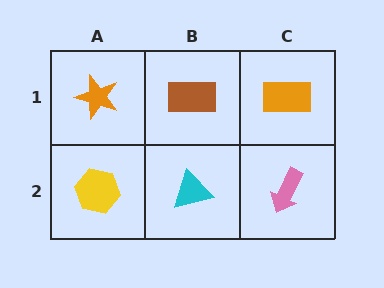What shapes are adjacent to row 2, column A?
An orange star (row 1, column A), a cyan triangle (row 2, column B).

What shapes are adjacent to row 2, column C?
An orange rectangle (row 1, column C), a cyan triangle (row 2, column B).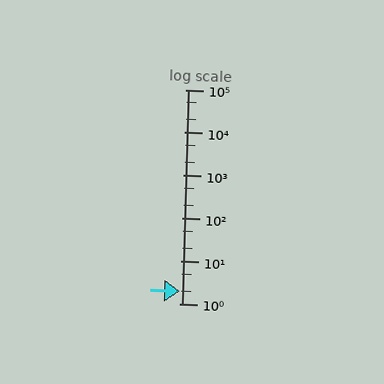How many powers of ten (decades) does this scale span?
The scale spans 5 decades, from 1 to 100000.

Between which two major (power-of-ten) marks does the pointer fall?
The pointer is between 1 and 10.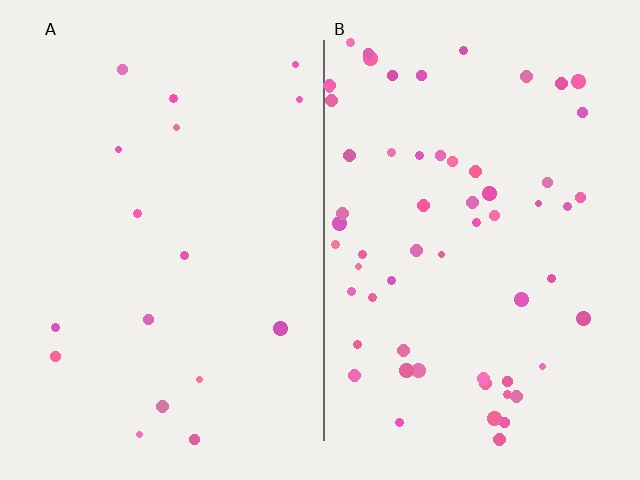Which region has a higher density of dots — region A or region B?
B (the right).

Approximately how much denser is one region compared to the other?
Approximately 3.6× — region B over region A.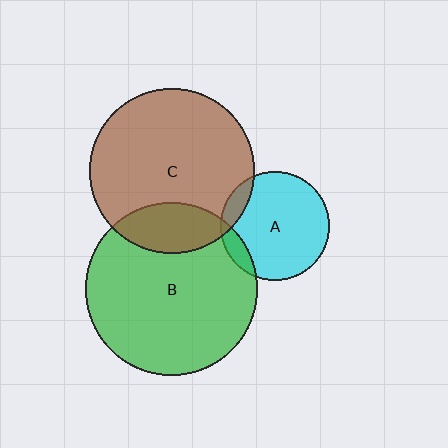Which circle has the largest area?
Circle B (green).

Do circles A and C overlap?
Yes.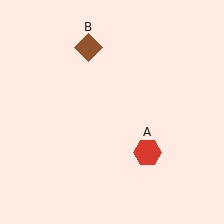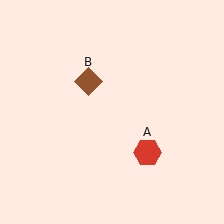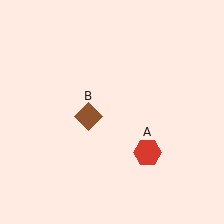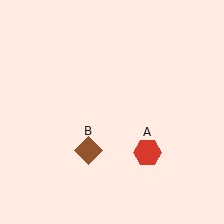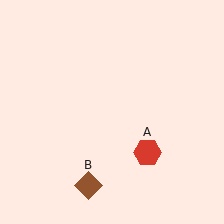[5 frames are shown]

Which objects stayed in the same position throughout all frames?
Red hexagon (object A) remained stationary.